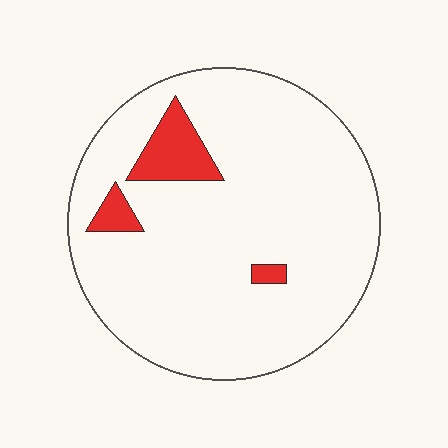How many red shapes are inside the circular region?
3.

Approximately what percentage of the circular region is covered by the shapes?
Approximately 10%.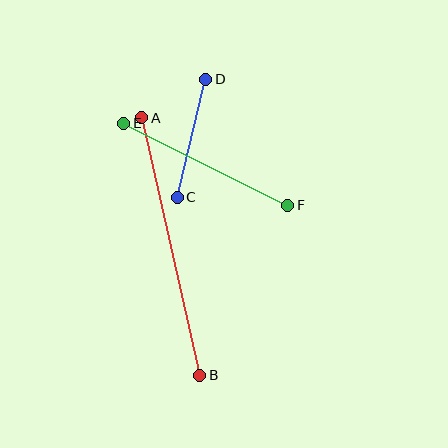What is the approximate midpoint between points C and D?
The midpoint is at approximately (191, 138) pixels.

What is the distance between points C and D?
The distance is approximately 122 pixels.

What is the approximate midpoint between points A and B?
The midpoint is at approximately (171, 246) pixels.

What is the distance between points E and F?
The distance is approximately 183 pixels.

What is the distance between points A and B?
The distance is approximately 264 pixels.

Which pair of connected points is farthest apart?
Points A and B are farthest apart.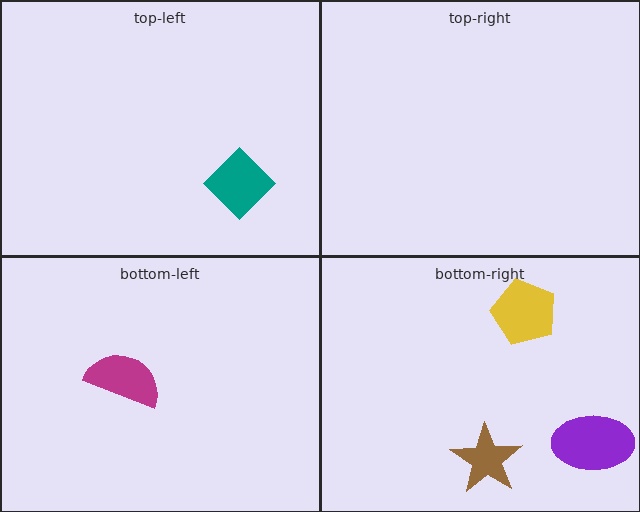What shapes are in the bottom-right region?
The brown star, the purple ellipse, the yellow pentagon.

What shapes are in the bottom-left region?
The magenta semicircle.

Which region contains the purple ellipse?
The bottom-right region.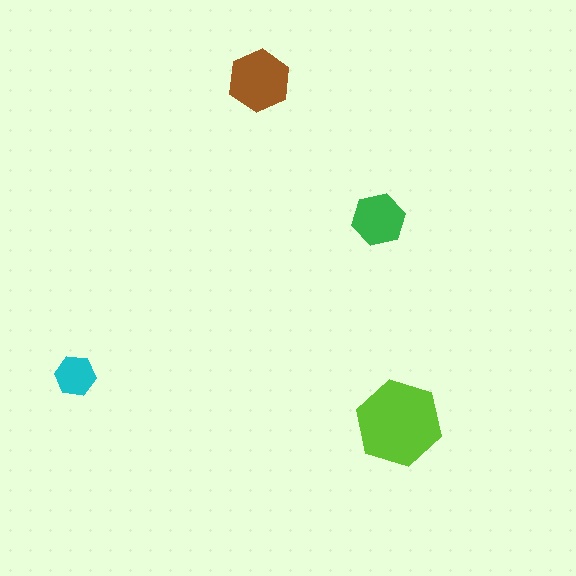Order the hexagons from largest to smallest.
the lime one, the brown one, the green one, the cyan one.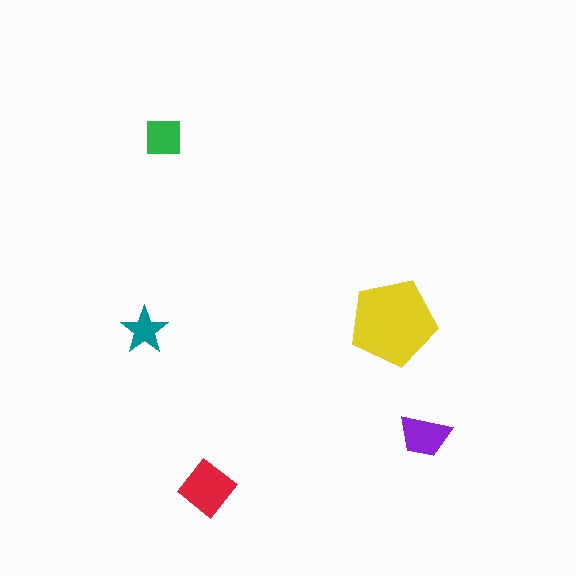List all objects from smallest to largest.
The teal star, the green square, the purple trapezoid, the red diamond, the yellow pentagon.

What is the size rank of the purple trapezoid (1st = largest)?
3rd.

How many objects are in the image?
There are 5 objects in the image.